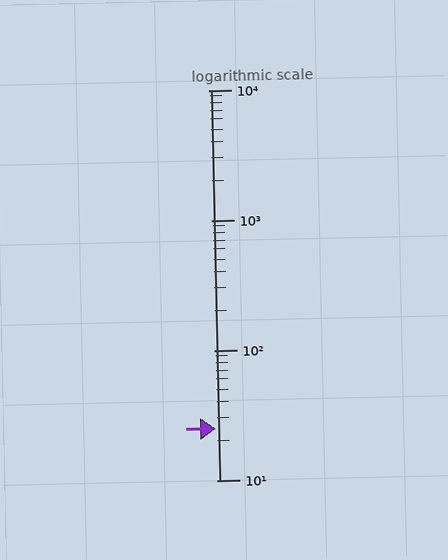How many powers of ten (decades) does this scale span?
The scale spans 3 decades, from 10 to 10000.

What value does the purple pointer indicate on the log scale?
The pointer indicates approximately 25.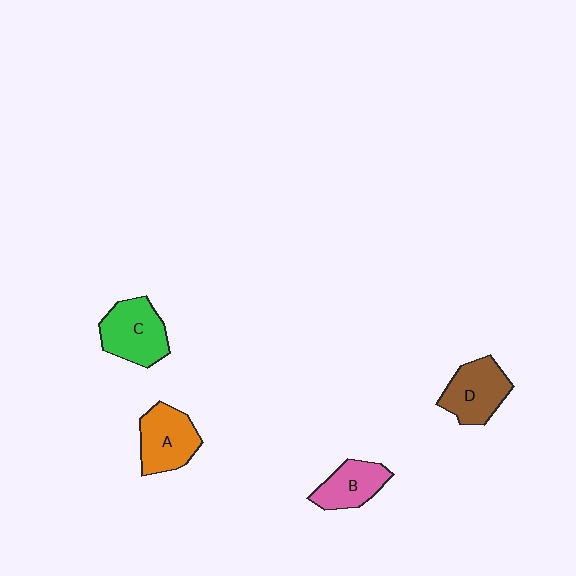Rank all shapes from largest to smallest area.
From largest to smallest: C (green), A (orange), D (brown), B (pink).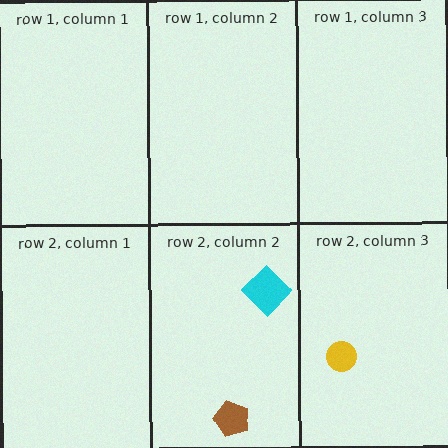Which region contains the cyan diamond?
The row 2, column 2 region.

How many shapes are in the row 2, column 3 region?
1.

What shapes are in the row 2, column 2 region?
The brown pentagon, the cyan diamond.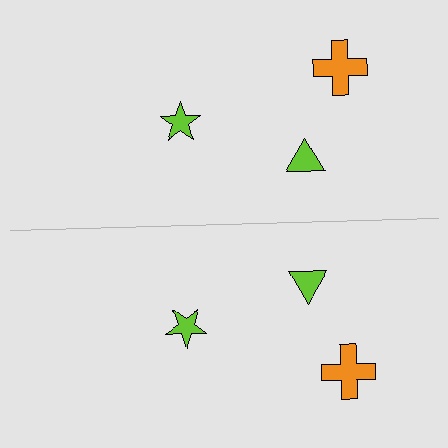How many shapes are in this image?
There are 6 shapes in this image.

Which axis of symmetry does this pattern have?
The pattern has a horizontal axis of symmetry running through the center of the image.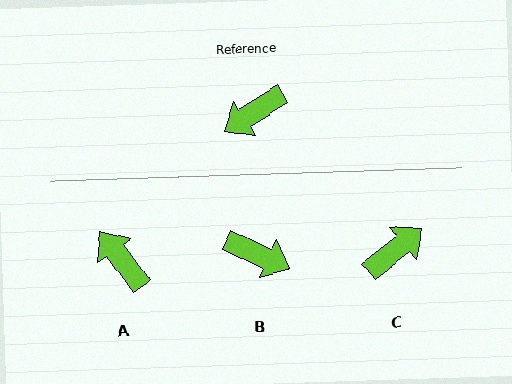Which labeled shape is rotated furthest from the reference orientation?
C, about 174 degrees away.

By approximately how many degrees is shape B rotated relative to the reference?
Approximately 122 degrees counter-clockwise.